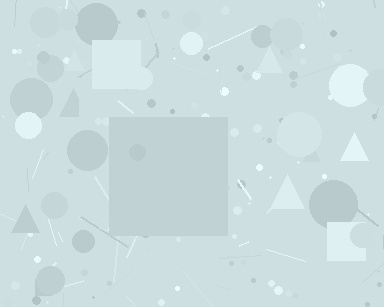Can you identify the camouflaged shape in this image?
The camouflaged shape is a square.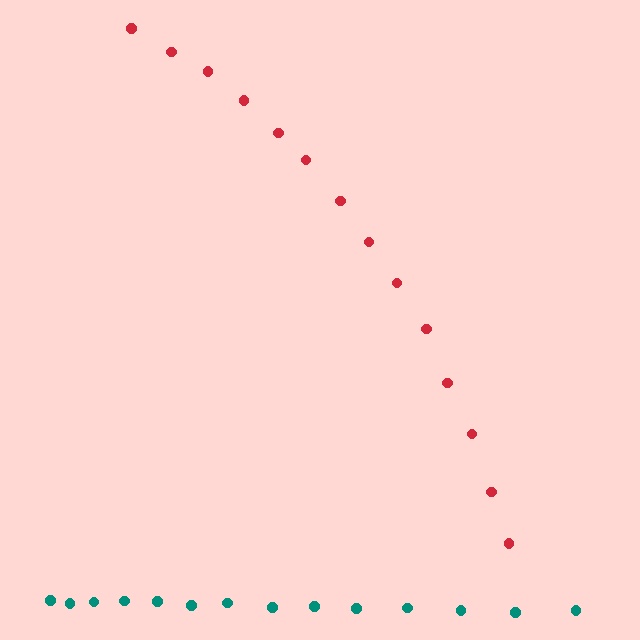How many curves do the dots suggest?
There are 2 distinct paths.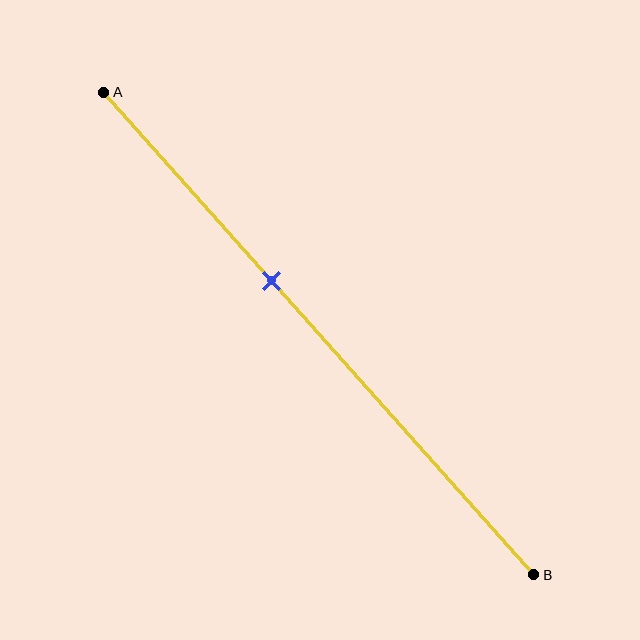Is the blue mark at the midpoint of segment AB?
No, the mark is at about 40% from A, not at the 50% midpoint.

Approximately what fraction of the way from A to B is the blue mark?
The blue mark is approximately 40% of the way from A to B.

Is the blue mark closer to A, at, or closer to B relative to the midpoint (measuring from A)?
The blue mark is closer to point A than the midpoint of segment AB.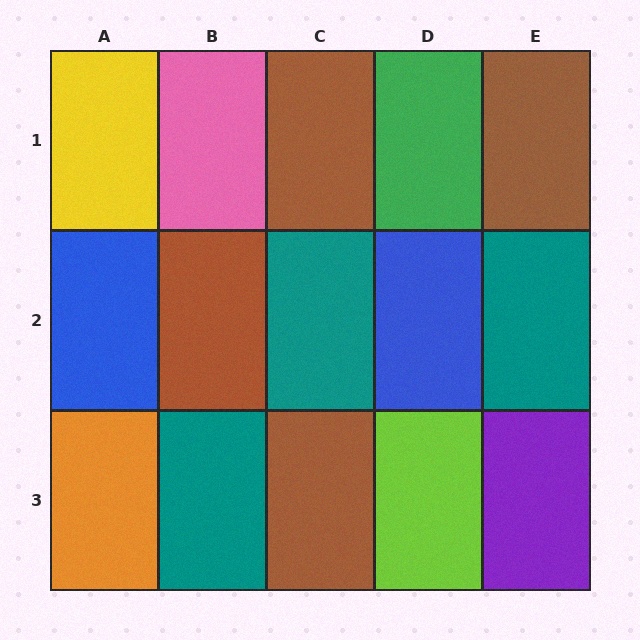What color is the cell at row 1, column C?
Brown.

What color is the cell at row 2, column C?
Teal.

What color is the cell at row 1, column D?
Green.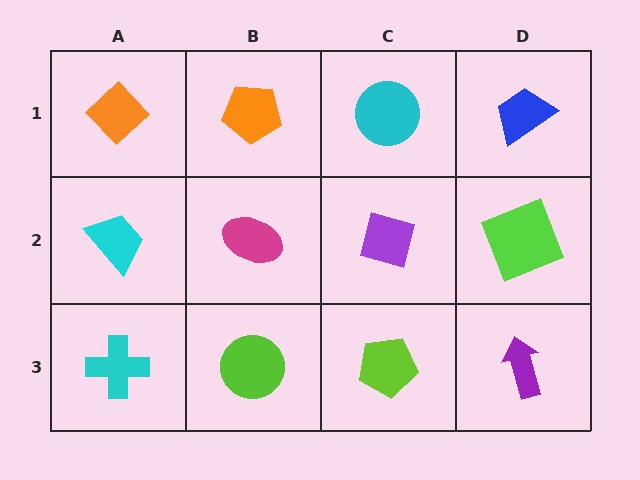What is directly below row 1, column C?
A purple square.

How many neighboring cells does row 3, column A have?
2.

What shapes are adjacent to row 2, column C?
A cyan circle (row 1, column C), a lime pentagon (row 3, column C), a magenta ellipse (row 2, column B), a lime square (row 2, column D).